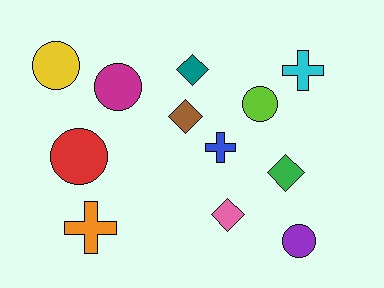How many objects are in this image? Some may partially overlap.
There are 12 objects.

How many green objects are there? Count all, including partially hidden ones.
There is 1 green object.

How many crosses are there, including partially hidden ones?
There are 3 crosses.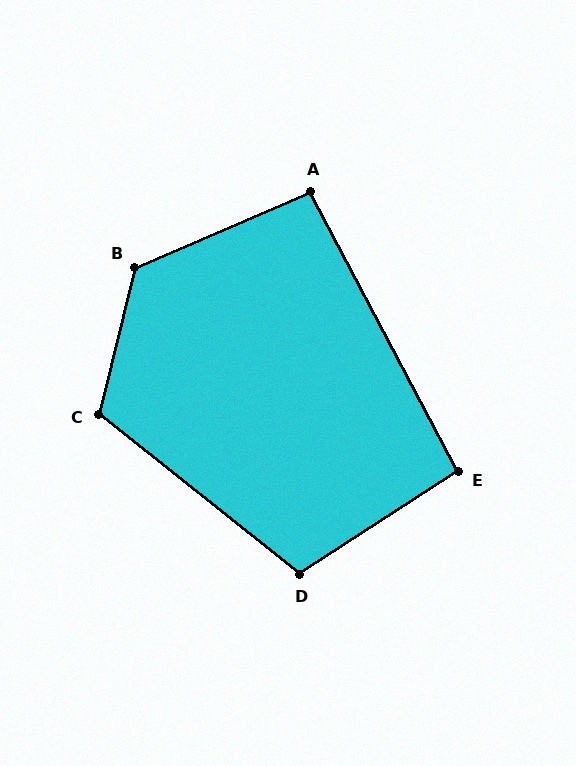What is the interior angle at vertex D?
Approximately 108 degrees (obtuse).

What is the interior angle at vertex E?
Approximately 95 degrees (obtuse).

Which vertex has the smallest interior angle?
A, at approximately 95 degrees.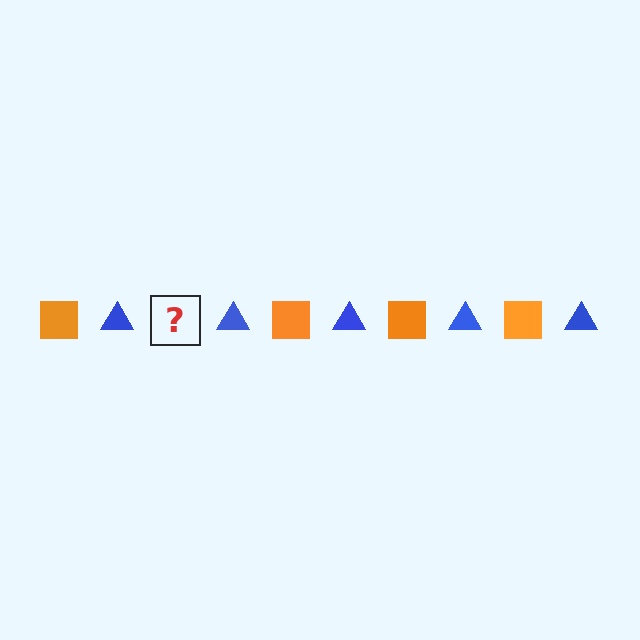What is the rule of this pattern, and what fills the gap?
The rule is that the pattern alternates between orange square and blue triangle. The gap should be filled with an orange square.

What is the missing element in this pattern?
The missing element is an orange square.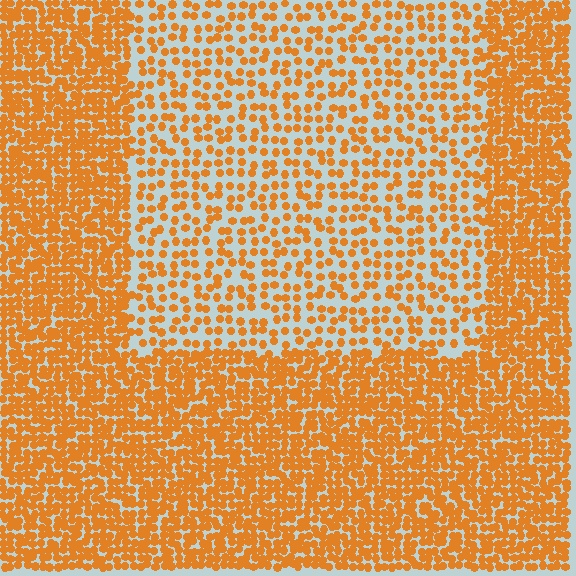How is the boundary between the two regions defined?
The boundary is defined by a change in element density (approximately 2.2x ratio). All elements are the same color, size, and shape.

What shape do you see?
I see a rectangle.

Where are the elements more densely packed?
The elements are more densely packed outside the rectangle boundary.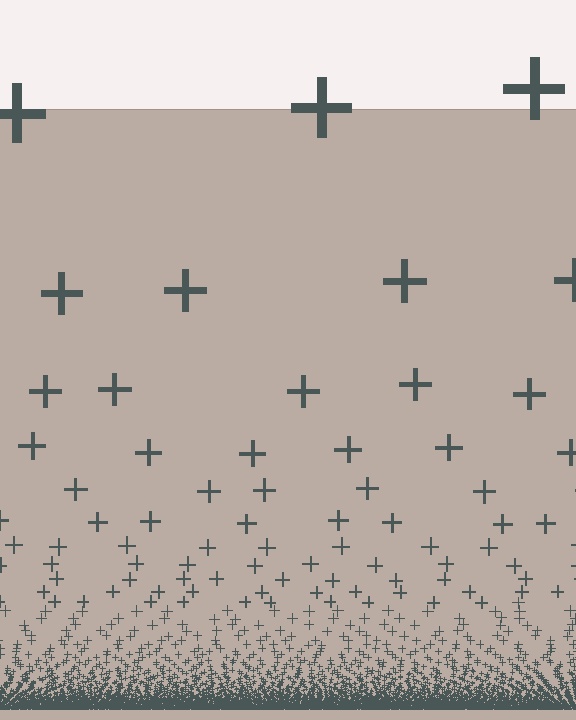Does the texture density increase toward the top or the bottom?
Density increases toward the bottom.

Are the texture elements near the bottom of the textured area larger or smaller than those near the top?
Smaller. The gradient is inverted — elements near the bottom are smaller and denser.